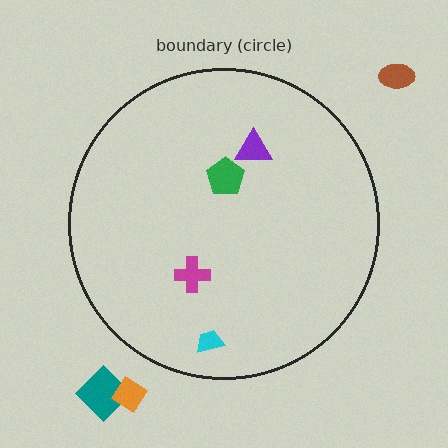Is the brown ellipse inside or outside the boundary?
Outside.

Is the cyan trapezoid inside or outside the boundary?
Inside.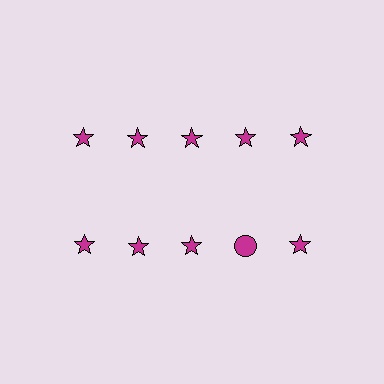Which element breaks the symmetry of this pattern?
The magenta circle in the second row, second from right column breaks the symmetry. All other shapes are magenta stars.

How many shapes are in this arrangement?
There are 10 shapes arranged in a grid pattern.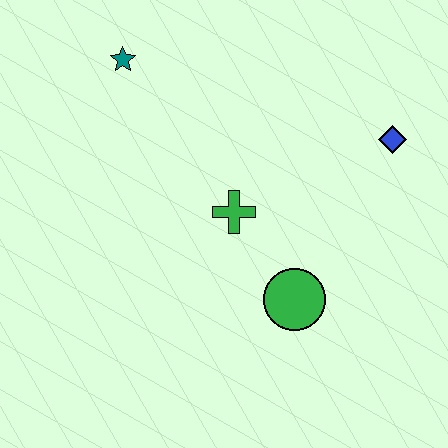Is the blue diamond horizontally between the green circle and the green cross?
No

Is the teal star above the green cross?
Yes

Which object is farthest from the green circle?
The teal star is farthest from the green circle.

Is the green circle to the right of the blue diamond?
No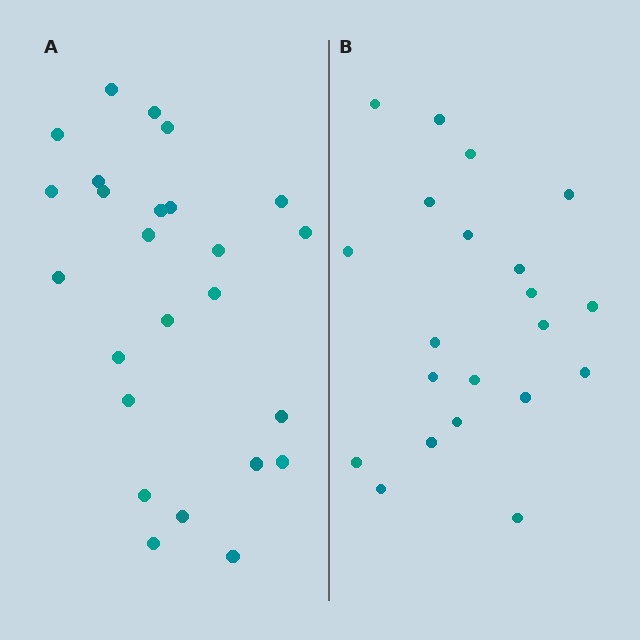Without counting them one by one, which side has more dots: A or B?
Region A (the left region) has more dots.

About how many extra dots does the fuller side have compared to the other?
Region A has about 4 more dots than region B.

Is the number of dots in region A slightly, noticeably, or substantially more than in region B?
Region A has only slightly more — the two regions are fairly close. The ratio is roughly 1.2 to 1.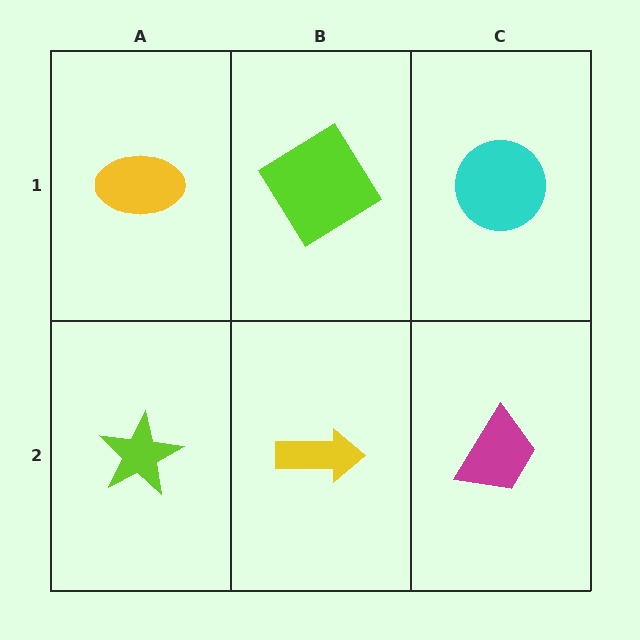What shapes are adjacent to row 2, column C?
A cyan circle (row 1, column C), a yellow arrow (row 2, column B).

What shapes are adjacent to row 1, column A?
A lime star (row 2, column A), a lime diamond (row 1, column B).